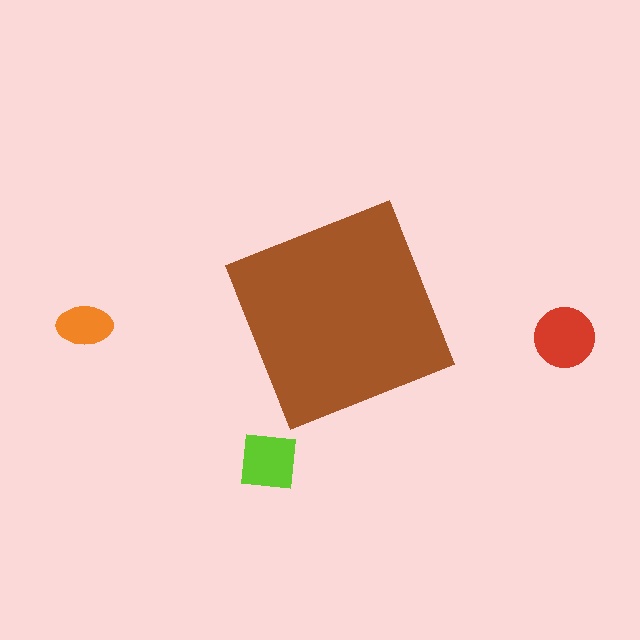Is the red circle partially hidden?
No, the red circle is fully visible.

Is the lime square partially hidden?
No, the lime square is fully visible.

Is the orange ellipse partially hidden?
No, the orange ellipse is fully visible.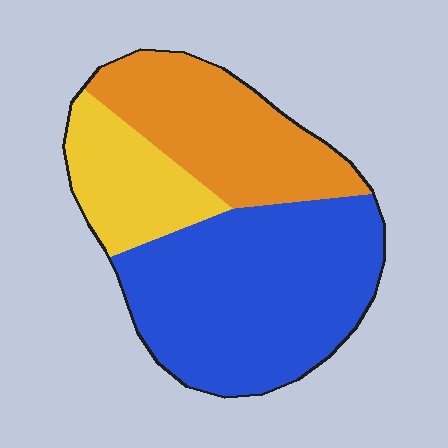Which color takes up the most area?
Blue, at roughly 50%.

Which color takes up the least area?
Yellow, at roughly 20%.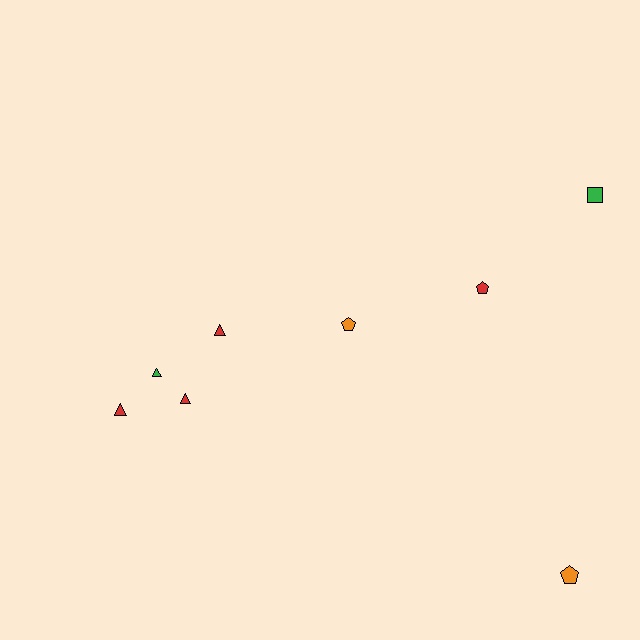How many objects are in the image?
There are 8 objects.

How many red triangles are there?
There are 3 red triangles.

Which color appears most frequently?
Red, with 4 objects.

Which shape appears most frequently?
Triangle, with 4 objects.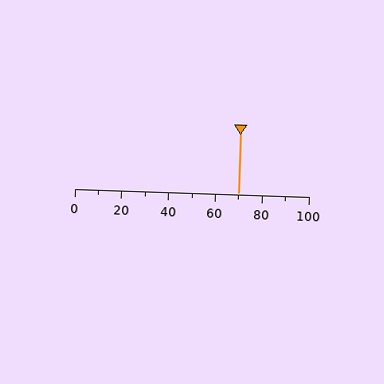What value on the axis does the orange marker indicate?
The marker indicates approximately 70.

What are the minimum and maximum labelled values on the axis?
The axis runs from 0 to 100.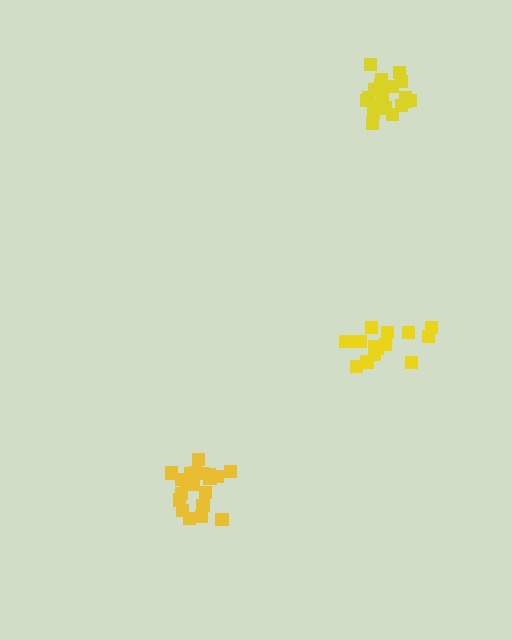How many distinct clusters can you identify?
There are 3 distinct clusters.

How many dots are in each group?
Group 1: 20 dots, Group 2: 20 dots, Group 3: 15 dots (55 total).